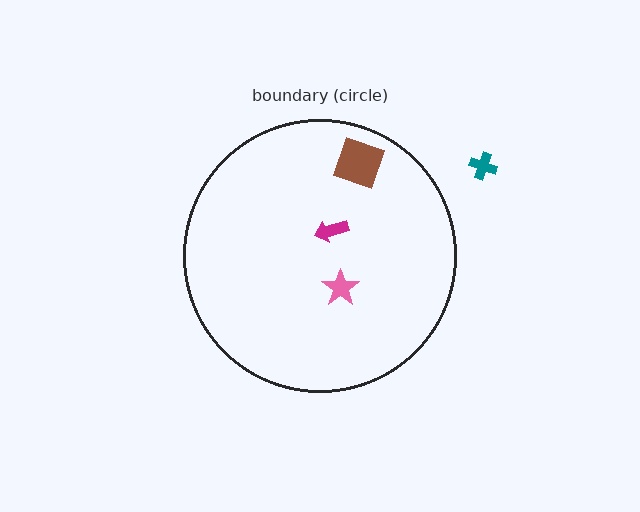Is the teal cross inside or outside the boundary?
Outside.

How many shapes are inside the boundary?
3 inside, 1 outside.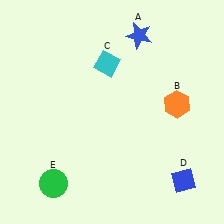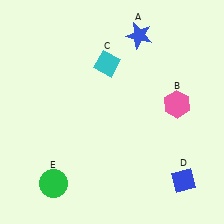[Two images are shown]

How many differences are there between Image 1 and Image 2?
There is 1 difference between the two images.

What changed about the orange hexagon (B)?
In Image 1, B is orange. In Image 2, it changed to pink.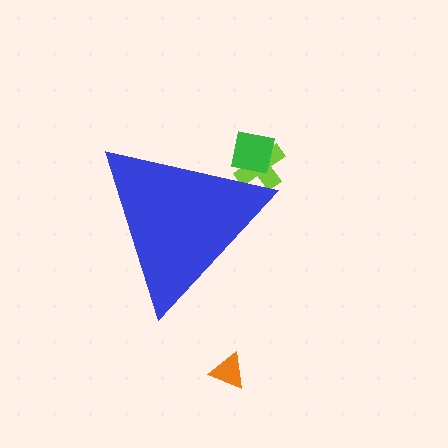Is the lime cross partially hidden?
Yes, the lime cross is partially hidden behind the blue triangle.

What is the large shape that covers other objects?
A blue triangle.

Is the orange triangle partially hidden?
No, the orange triangle is fully visible.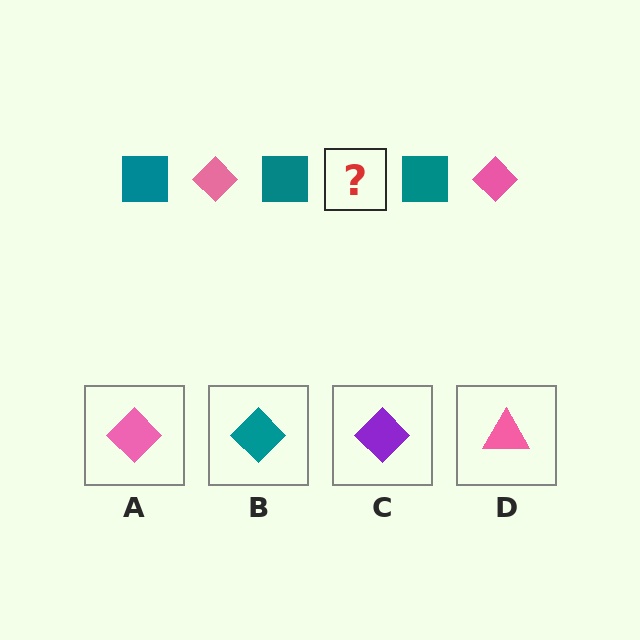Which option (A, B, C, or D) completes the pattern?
A.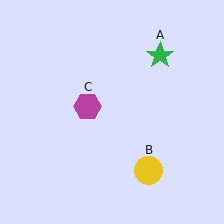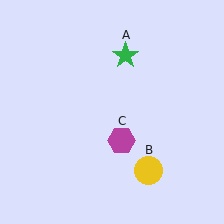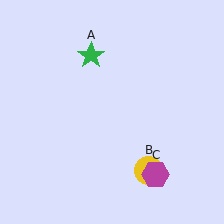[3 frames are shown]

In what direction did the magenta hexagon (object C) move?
The magenta hexagon (object C) moved down and to the right.